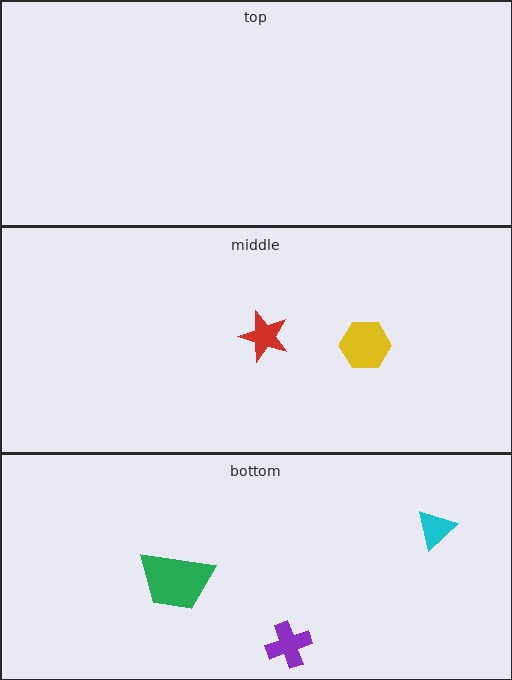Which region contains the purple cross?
The bottom region.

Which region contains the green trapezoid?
The bottom region.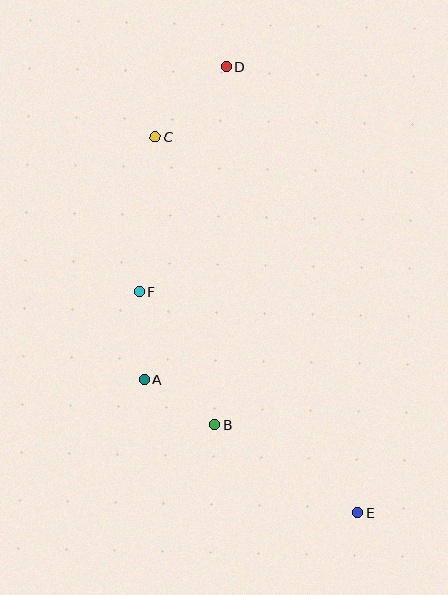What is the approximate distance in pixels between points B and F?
The distance between B and F is approximately 152 pixels.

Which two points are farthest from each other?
Points D and E are farthest from each other.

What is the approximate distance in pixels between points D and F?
The distance between D and F is approximately 242 pixels.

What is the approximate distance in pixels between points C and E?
The distance between C and E is approximately 427 pixels.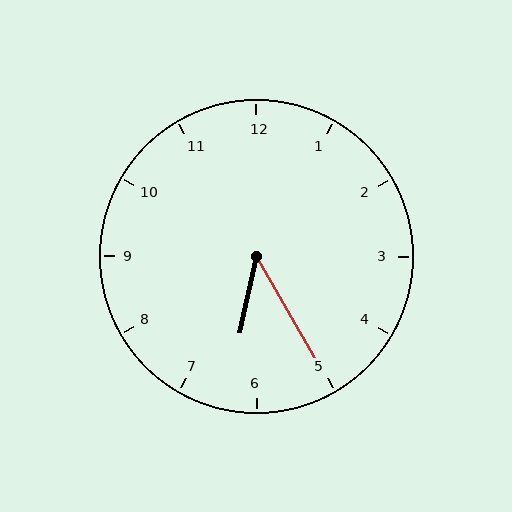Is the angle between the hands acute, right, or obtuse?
It is acute.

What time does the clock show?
6:25.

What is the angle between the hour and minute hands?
Approximately 42 degrees.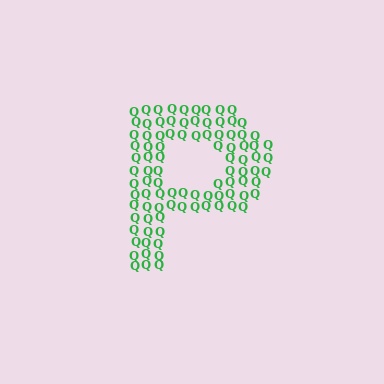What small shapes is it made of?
It is made of small letter Q's.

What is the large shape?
The large shape is the letter P.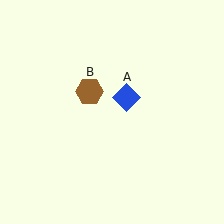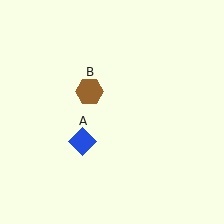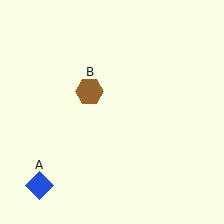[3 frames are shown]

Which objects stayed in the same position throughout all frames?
Brown hexagon (object B) remained stationary.